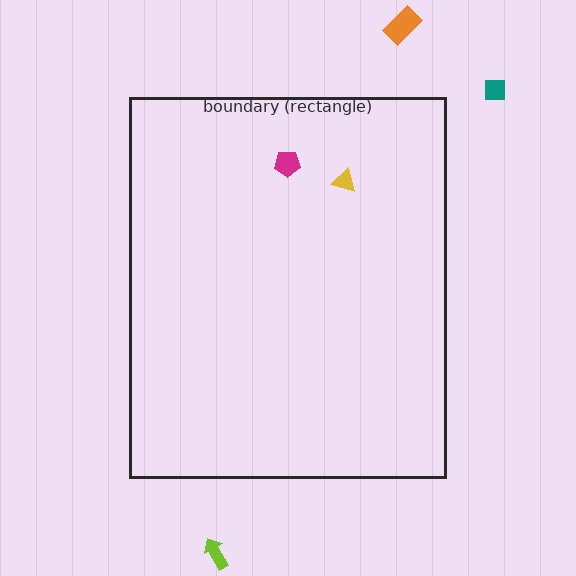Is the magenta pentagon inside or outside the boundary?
Inside.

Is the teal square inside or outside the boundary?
Outside.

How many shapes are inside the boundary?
2 inside, 3 outside.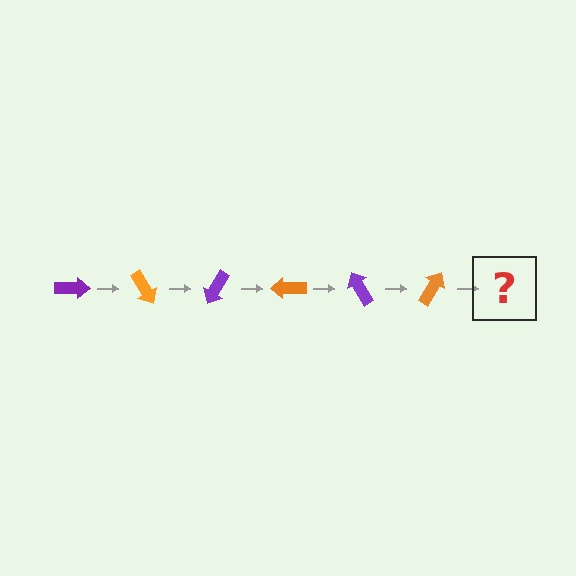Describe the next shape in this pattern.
It should be a purple arrow, rotated 360 degrees from the start.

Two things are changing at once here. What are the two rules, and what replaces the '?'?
The two rules are that it rotates 60 degrees each step and the color cycles through purple and orange. The '?' should be a purple arrow, rotated 360 degrees from the start.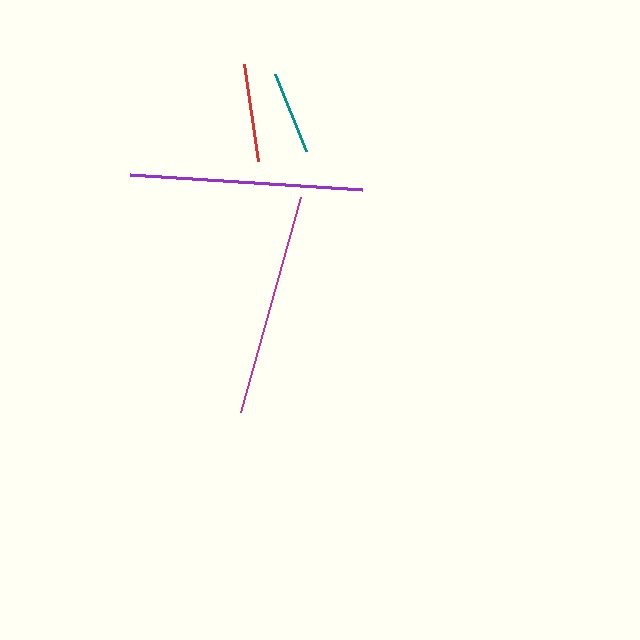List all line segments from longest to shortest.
From longest to shortest: purple, magenta, red, teal.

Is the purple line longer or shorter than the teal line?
The purple line is longer than the teal line.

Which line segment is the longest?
The purple line is the longest at approximately 233 pixels.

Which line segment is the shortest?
The teal line is the shortest at approximately 83 pixels.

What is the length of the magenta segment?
The magenta segment is approximately 223 pixels long.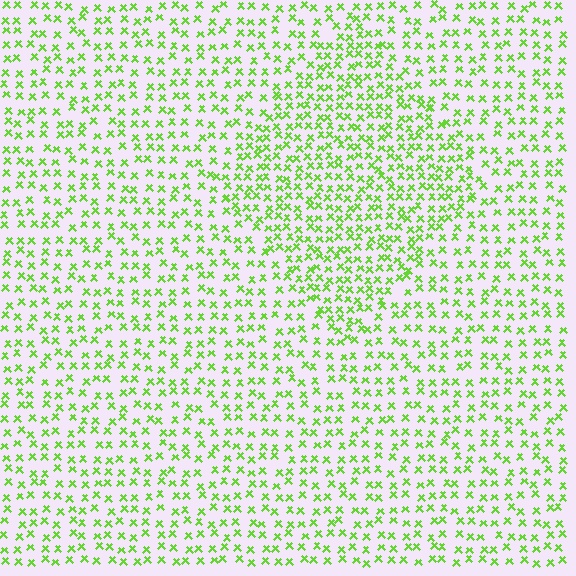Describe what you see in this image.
The image contains small lime elements arranged at two different densities. A diamond-shaped region is visible where the elements are more densely packed than the surrounding area.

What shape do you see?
I see a diamond.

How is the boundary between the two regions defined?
The boundary is defined by a change in element density (approximately 1.6x ratio). All elements are the same color, size, and shape.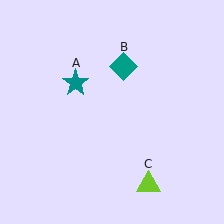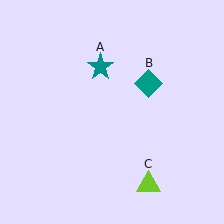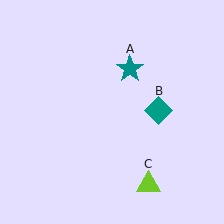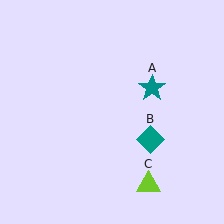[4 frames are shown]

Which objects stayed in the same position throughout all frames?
Lime triangle (object C) remained stationary.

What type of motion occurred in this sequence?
The teal star (object A), teal diamond (object B) rotated clockwise around the center of the scene.